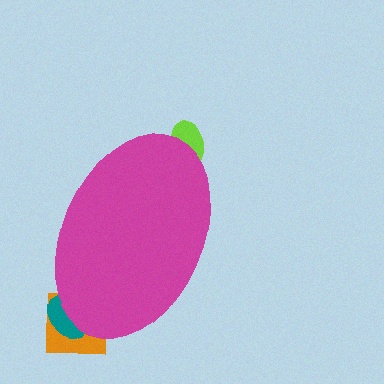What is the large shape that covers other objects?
A magenta ellipse.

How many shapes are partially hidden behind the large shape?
3 shapes are partially hidden.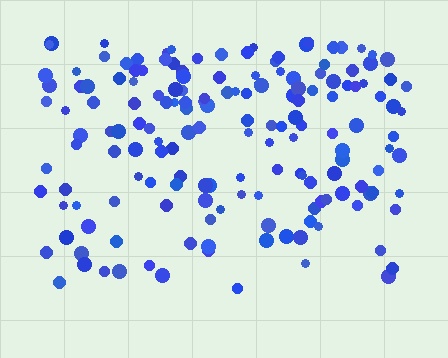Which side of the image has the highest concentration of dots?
The top.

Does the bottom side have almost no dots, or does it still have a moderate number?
Still a moderate number, just noticeably fewer than the top.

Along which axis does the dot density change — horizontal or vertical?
Vertical.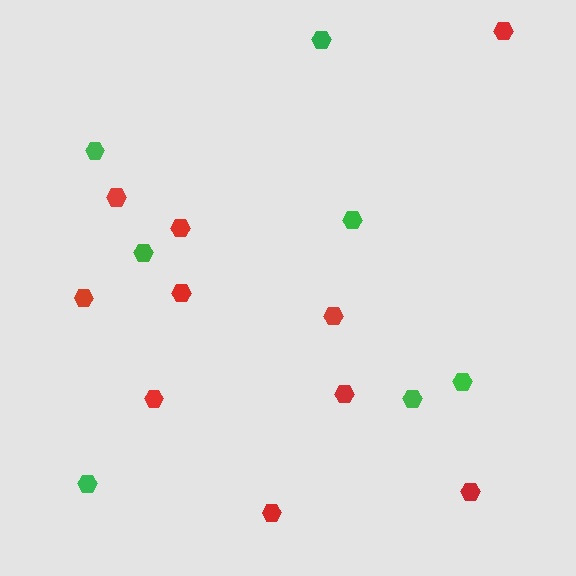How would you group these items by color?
There are 2 groups: one group of red hexagons (10) and one group of green hexagons (7).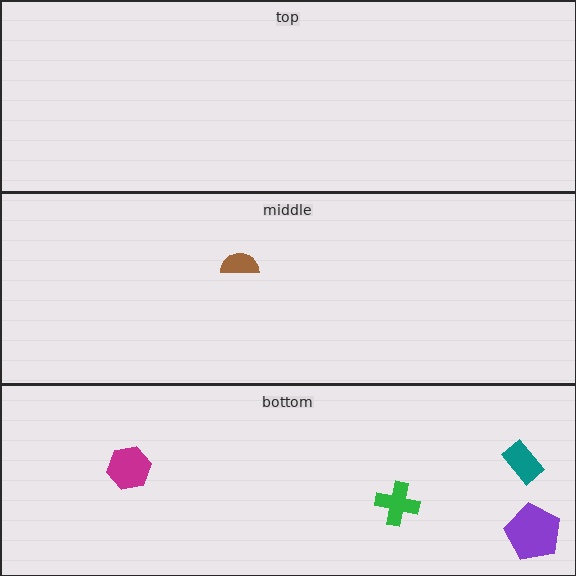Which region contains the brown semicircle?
The middle region.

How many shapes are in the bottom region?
4.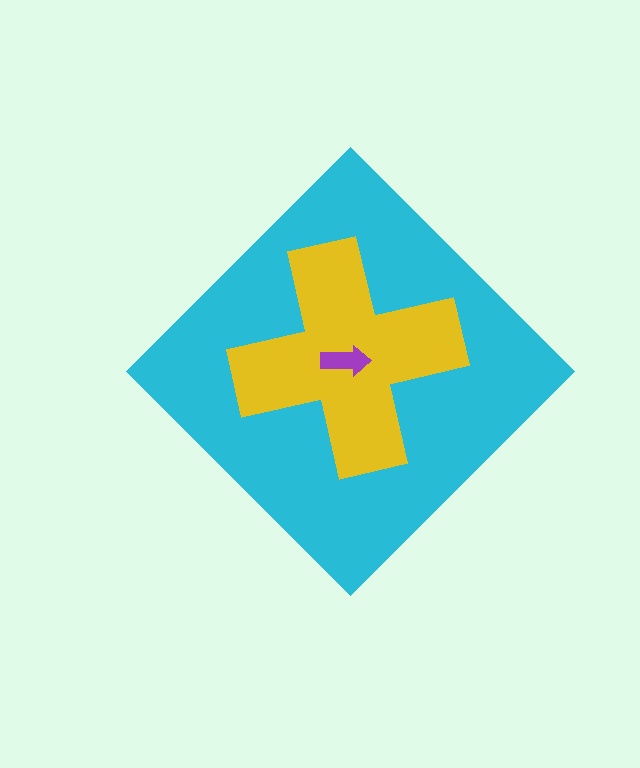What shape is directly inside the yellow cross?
The purple arrow.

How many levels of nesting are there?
3.